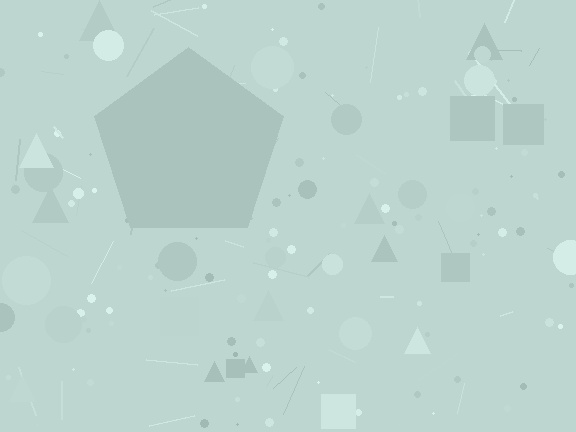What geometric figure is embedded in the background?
A pentagon is embedded in the background.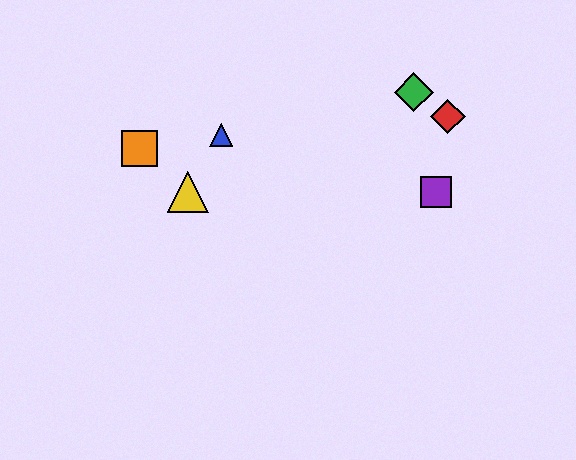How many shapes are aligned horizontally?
2 shapes (the yellow triangle, the purple square) are aligned horizontally.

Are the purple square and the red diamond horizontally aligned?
No, the purple square is at y≈192 and the red diamond is at y≈116.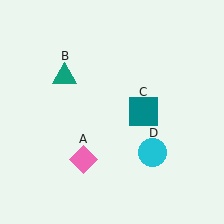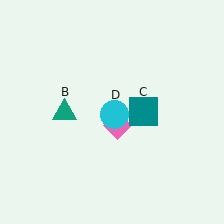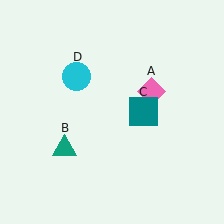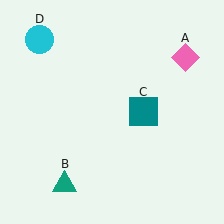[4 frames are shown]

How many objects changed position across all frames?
3 objects changed position: pink diamond (object A), teal triangle (object B), cyan circle (object D).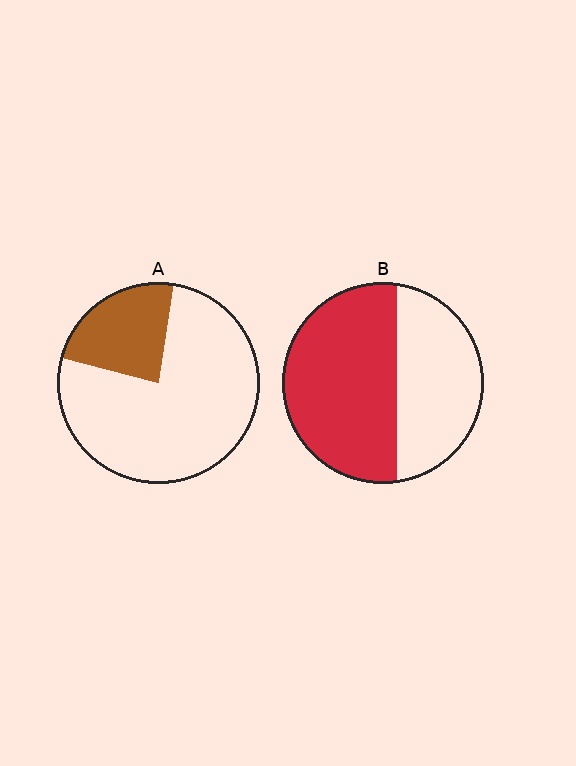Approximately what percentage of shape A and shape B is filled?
A is approximately 25% and B is approximately 60%.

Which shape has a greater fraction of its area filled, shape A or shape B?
Shape B.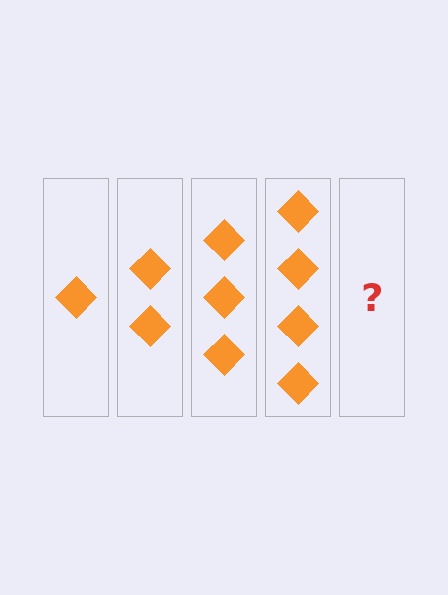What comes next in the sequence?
The next element should be 5 diamonds.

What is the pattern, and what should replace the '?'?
The pattern is that each step adds one more diamond. The '?' should be 5 diamonds.